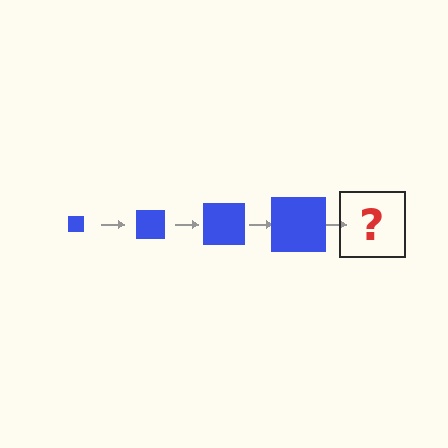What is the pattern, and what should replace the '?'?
The pattern is that the square gets progressively larger each step. The '?' should be a blue square, larger than the previous one.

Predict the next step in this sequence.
The next step is a blue square, larger than the previous one.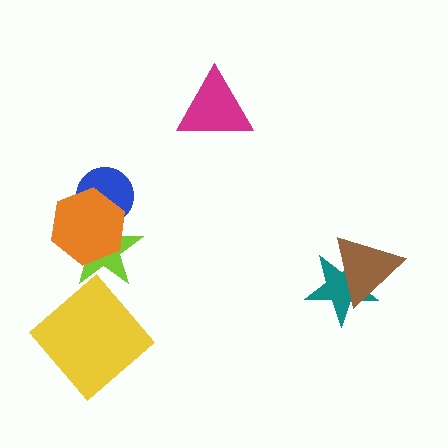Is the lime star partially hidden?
Yes, it is partially covered by another shape.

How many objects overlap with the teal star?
1 object overlaps with the teal star.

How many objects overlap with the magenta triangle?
0 objects overlap with the magenta triangle.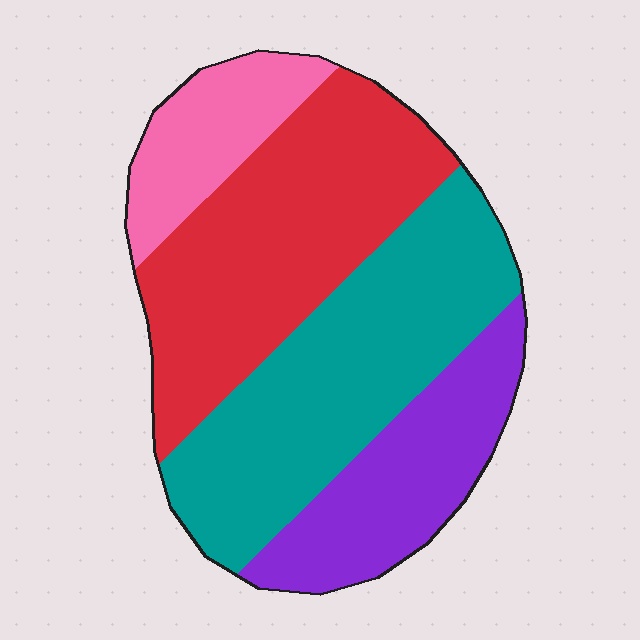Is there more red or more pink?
Red.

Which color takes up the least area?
Pink, at roughly 10%.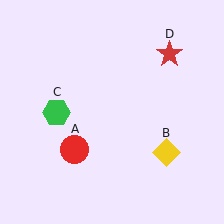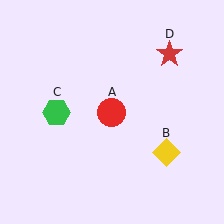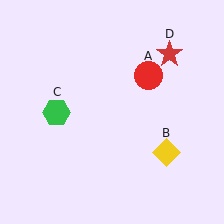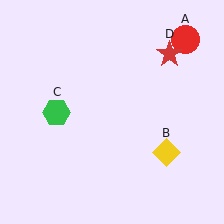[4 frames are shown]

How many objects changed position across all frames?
1 object changed position: red circle (object A).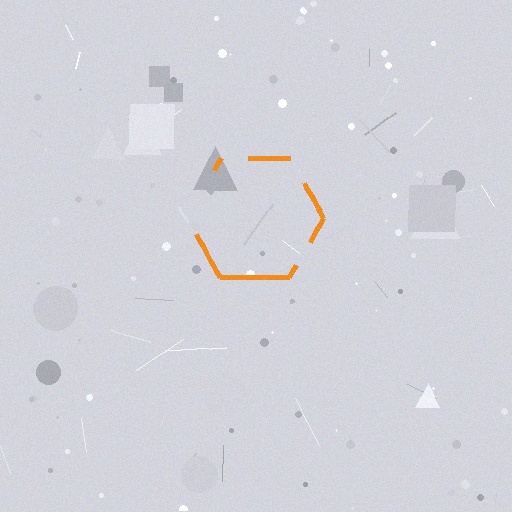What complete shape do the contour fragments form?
The contour fragments form a hexagon.